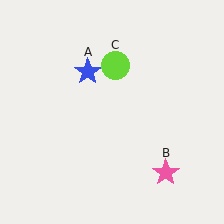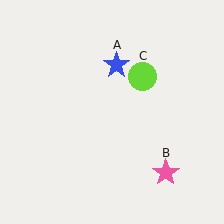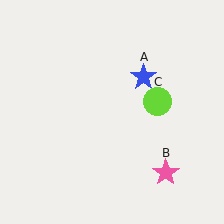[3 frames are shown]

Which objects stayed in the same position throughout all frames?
Pink star (object B) remained stationary.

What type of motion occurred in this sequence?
The blue star (object A), lime circle (object C) rotated clockwise around the center of the scene.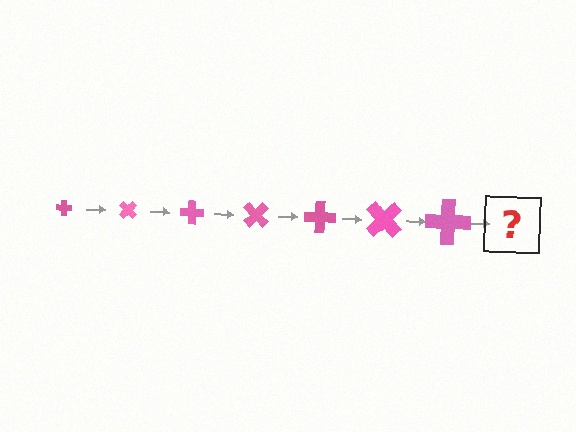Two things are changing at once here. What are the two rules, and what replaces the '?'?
The two rules are that the cross grows larger each step and it rotates 45 degrees each step. The '?' should be a cross, larger than the previous one and rotated 315 degrees from the start.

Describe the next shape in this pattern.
It should be a cross, larger than the previous one and rotated 315 degrees from the start.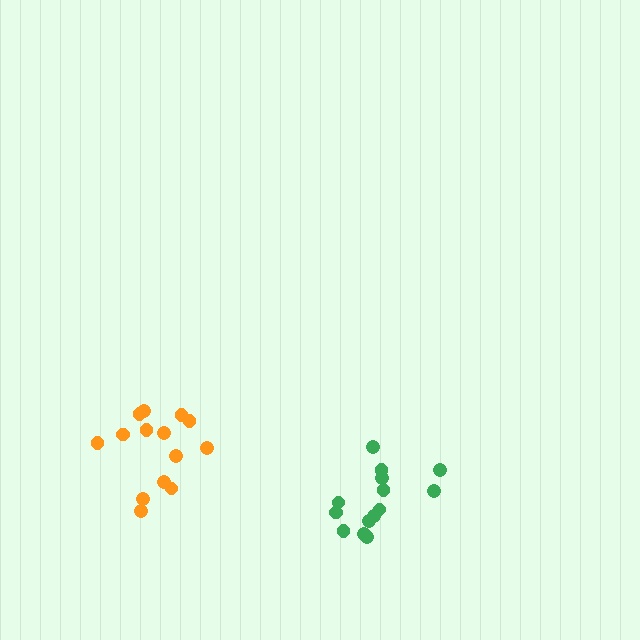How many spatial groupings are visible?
There are 2 spatial groupings.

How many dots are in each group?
Group 1: 14 dots, Group 2: 14 dots (28 total).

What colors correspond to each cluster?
The clusters are colored: green, orange.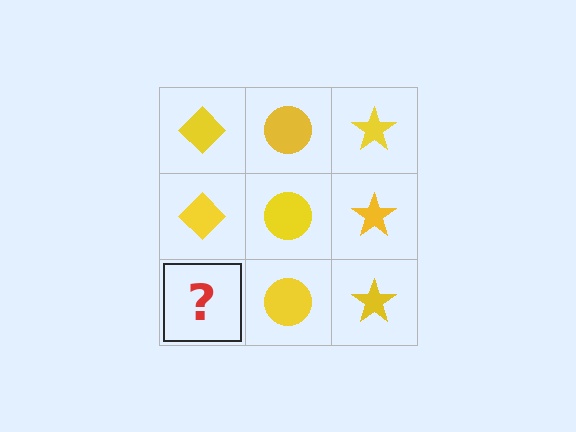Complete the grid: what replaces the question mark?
The question mark should be replaced with a yellow diamond.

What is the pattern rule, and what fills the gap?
The rule is that each column has a consistent shape. The gap should be filled with a yellow diamond.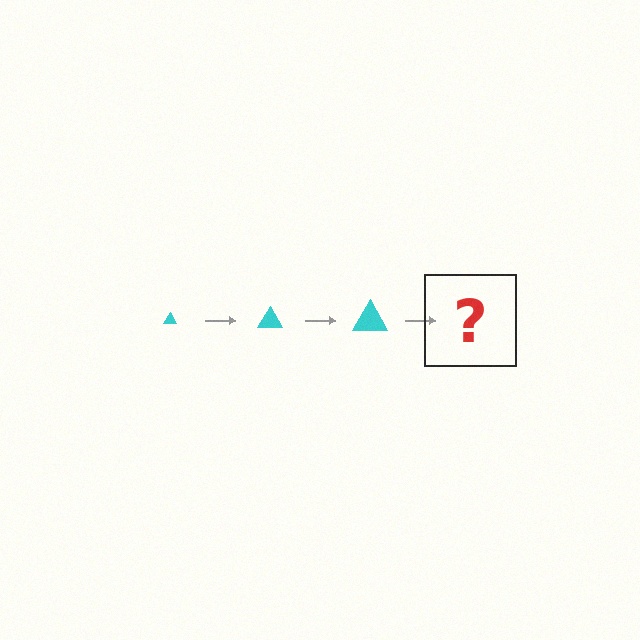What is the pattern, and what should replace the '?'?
The pattern is that the triangle gets progressively larger each step. The '?' should be a cyan triangle, larger than the previous one.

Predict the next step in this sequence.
The next step is a cyan triangle, larger than the previous one.